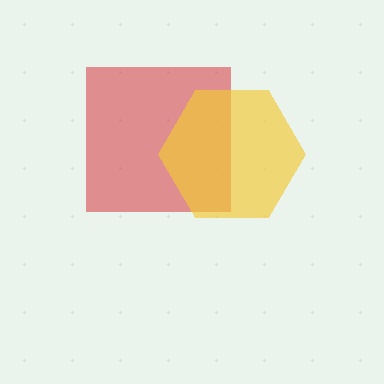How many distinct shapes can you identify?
There are 2 distinct shapes: a red square, a yellow hexagon.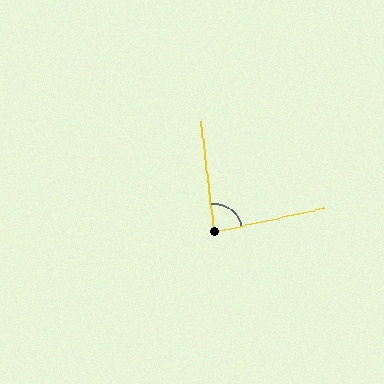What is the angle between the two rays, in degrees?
Approximately 85 degrees.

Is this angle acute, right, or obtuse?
It is acute.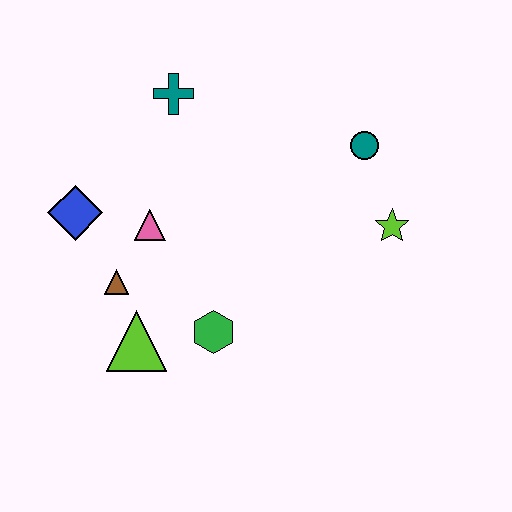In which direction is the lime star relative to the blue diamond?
The lime star is to the right of the blue diamond.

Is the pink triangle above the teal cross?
No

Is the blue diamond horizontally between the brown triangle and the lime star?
No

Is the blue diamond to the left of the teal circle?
Yes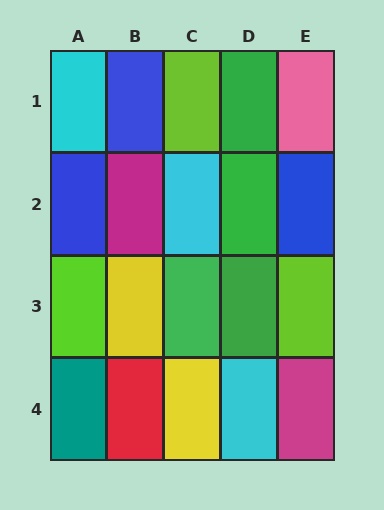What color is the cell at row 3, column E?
Lime.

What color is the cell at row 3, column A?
Lime.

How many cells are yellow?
2 cells are yellow.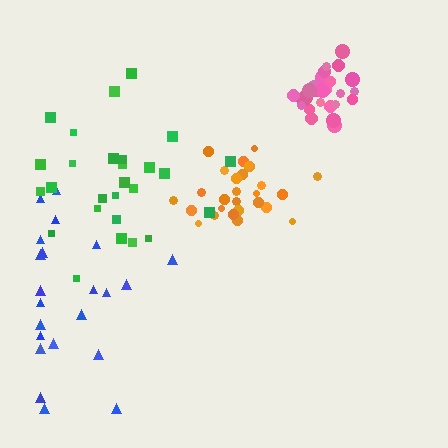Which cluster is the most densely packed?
Pink.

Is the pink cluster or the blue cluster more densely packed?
Pink.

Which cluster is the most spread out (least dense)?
Blue.